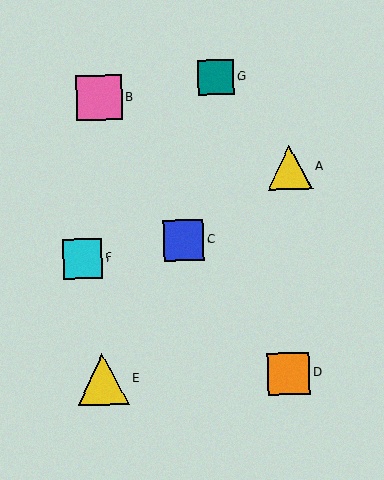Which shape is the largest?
The yellow triangle (labeled E) is the largest.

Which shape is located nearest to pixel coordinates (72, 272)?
The cyan square (labeled F) at (83, 258) is nearest to that location.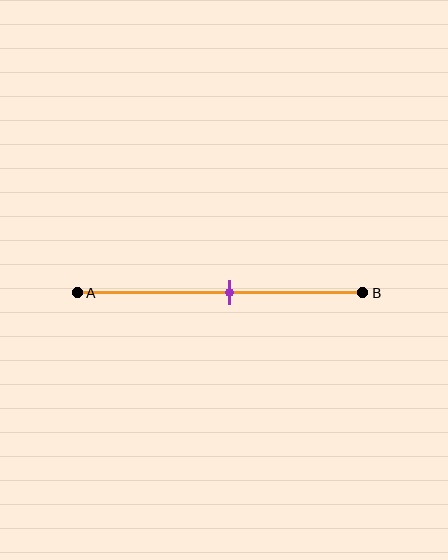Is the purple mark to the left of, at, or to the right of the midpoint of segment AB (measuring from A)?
The purple mark is to the right of the midpoint of segment AB.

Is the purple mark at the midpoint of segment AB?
No, the mark is at about 55% from A, not at the 50% midpoint.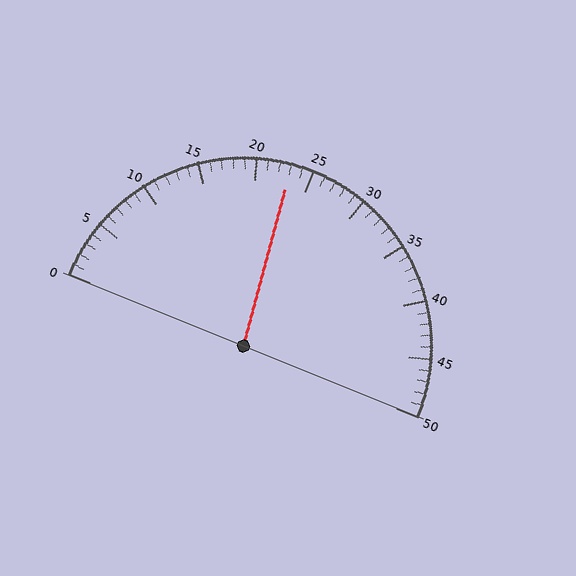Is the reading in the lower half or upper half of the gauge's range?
The reading is in the lower half of the range (0 to 50).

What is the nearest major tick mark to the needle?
The nearest major tick mark is 25.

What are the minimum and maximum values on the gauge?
The gauge ranges from 0 to 50.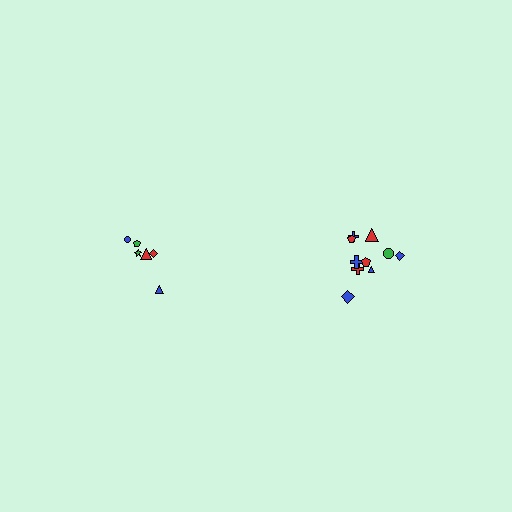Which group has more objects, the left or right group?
The right group.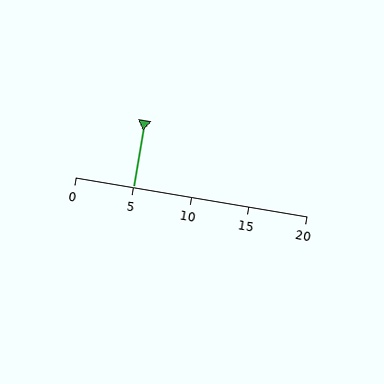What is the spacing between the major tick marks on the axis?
The major ticks are spaced 5 apart.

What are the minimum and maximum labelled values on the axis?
The axis runs from 0 to 20.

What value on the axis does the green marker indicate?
The marker indicates approximately 5.